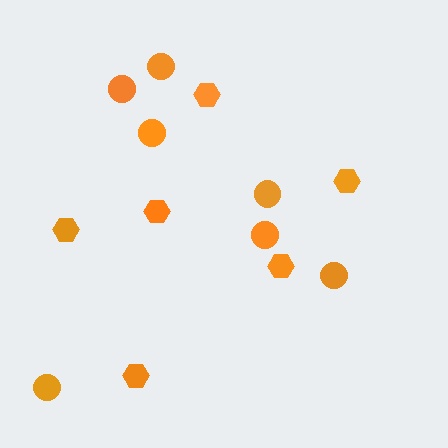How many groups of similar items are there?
There are 2 groups: one group of hexagons (6) and one group of circles (7).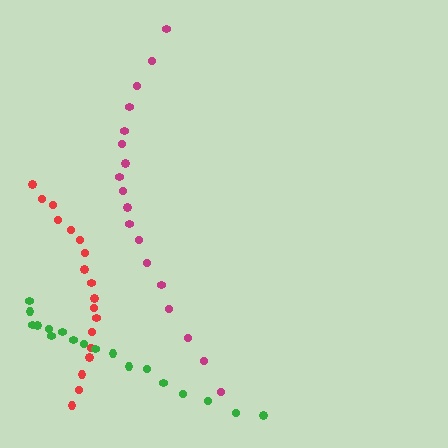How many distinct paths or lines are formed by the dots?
There are 3 distinct paths.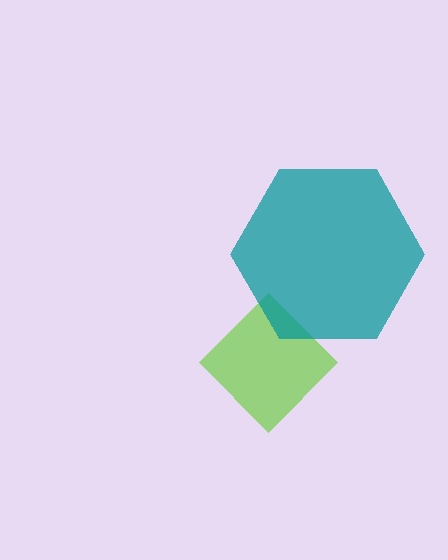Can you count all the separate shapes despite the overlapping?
Yes, there are 2 separate shapes.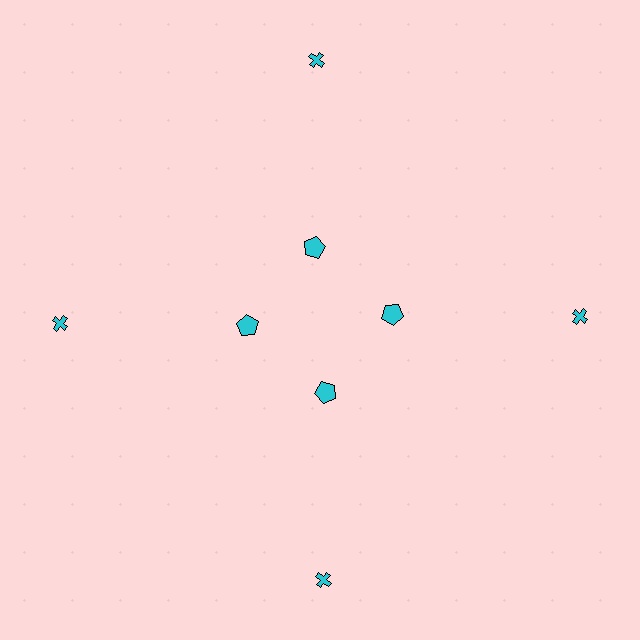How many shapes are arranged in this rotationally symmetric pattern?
There are 8 shapes, arranged in 4 groups of 2.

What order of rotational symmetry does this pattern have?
This pattern has 4-fold rotational symmetry.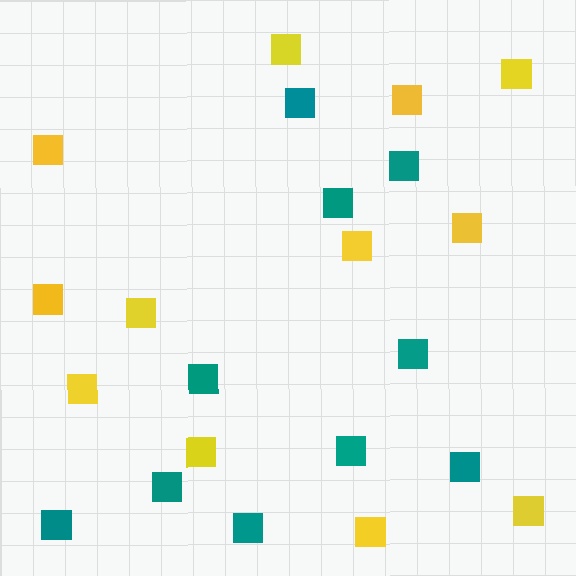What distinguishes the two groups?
There are 2 groups: one group of yellow squares (12) and one group of teal squares (10).